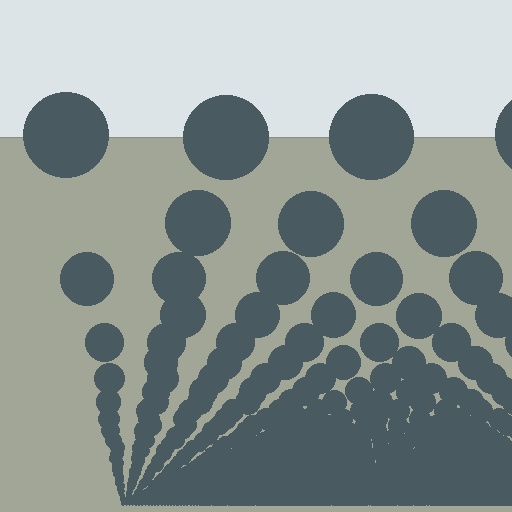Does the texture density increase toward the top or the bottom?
Density increases toward the bottom.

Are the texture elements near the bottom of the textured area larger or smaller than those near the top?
Smaller. The gradient is inverted — elements near the bottom are smaller and denser.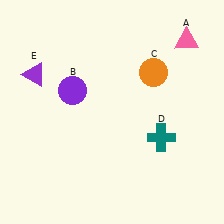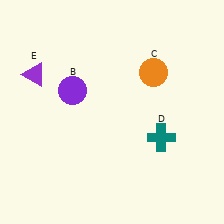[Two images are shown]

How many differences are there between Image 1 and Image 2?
There is 1 difference between the two images.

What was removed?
The pink triangle (A) was removed in Image 2.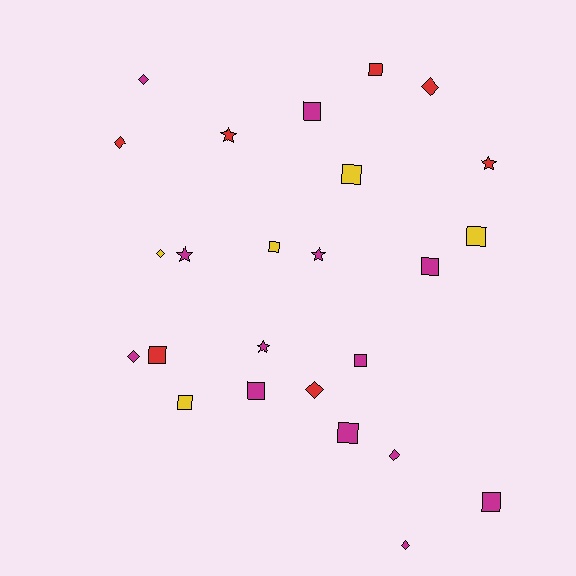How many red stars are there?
There are 2 red stars.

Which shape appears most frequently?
Square, with 12 objects.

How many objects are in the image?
There are 25 objects.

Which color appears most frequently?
Magenta, with 13 objects.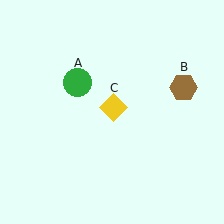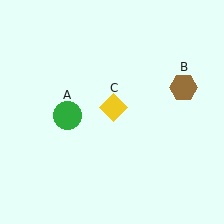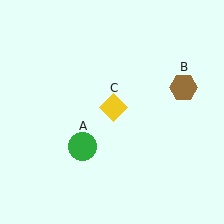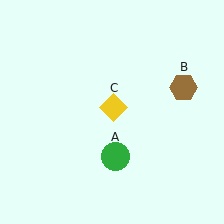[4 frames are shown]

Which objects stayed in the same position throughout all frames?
Brown hexagon (object B) and yellow diamond (object C) remained stationary.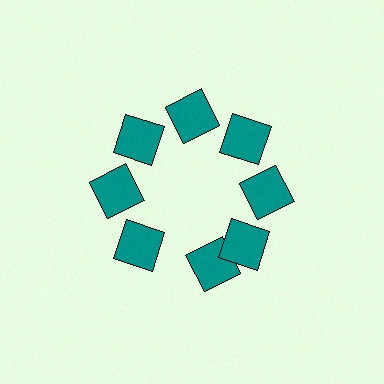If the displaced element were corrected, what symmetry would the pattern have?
It would have 8-fold rotational symmetry — the pattern would map onto itself every 45 degrees.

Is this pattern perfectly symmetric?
No. The 8 teal squares are arranged in a ring, but one element near the 6 o'clock position is rotated out of alignment along the ring, breaking the 8-fold rotational symmetry.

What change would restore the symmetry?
The symmetry would be restored by rotating it back into even spacing with its neighbors so that all 8 squares sit at equal angles and equal distance from the center.